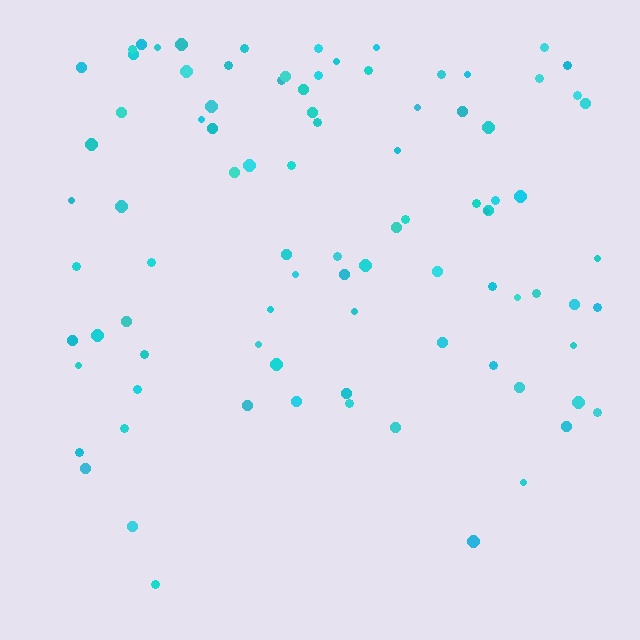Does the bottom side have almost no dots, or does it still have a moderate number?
Still a moderate number, just noticeably fewer than the top.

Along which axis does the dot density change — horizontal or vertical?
Vertical.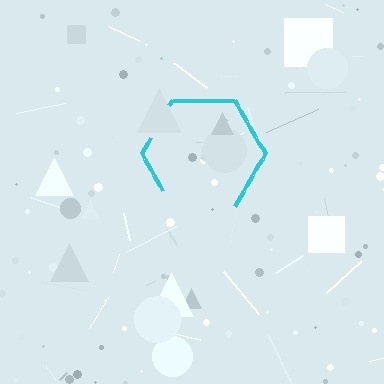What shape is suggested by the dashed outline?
The dashed outline suggests a hexagon.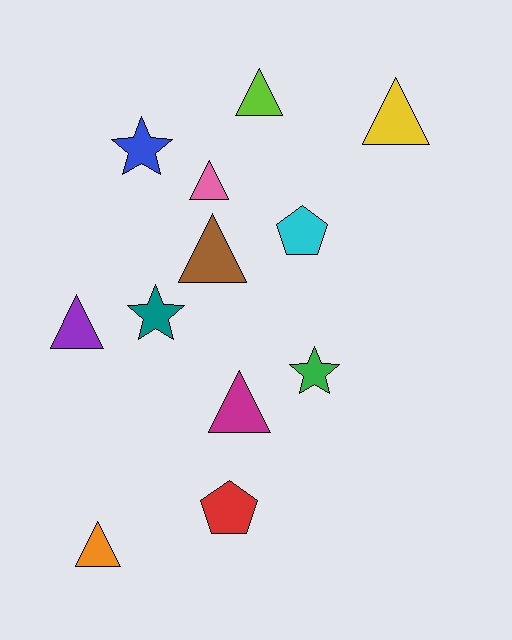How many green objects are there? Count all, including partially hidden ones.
There is 1 green object.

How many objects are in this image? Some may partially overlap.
There are 12 objects.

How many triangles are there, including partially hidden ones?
There are 7 triangles.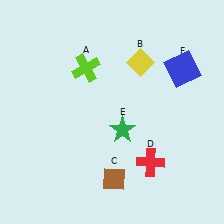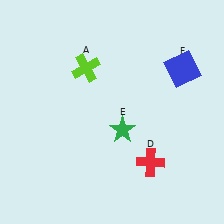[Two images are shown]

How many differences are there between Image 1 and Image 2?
There are 2 differences between the two images.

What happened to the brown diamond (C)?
The brown diamond (C) was removed in Image 2. It was in the bottom-right area of Image 1.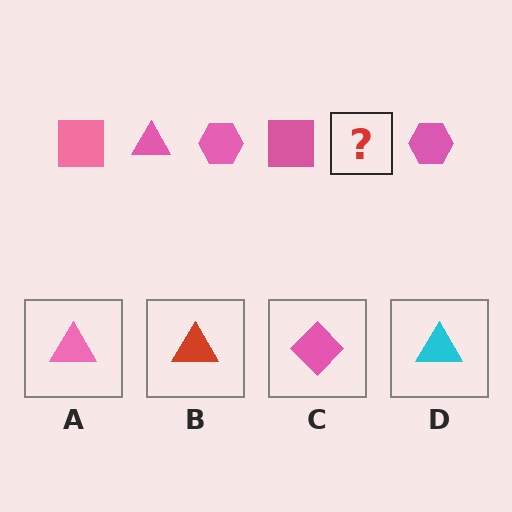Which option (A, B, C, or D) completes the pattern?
A.